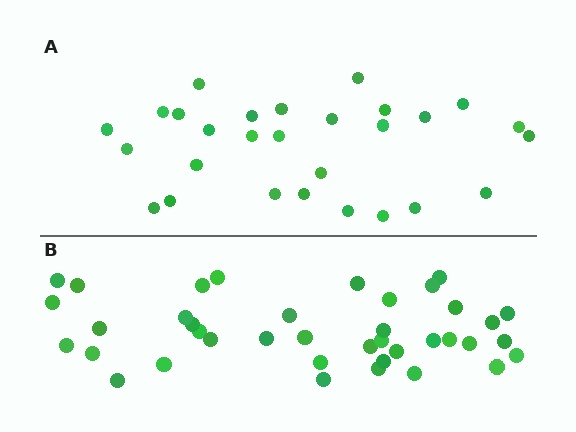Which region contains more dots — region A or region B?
Region B (the bottom region) has more dots.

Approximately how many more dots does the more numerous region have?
Region B has roughly 12 or so more dots than region A.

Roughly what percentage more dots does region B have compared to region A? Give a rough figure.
About 40% more.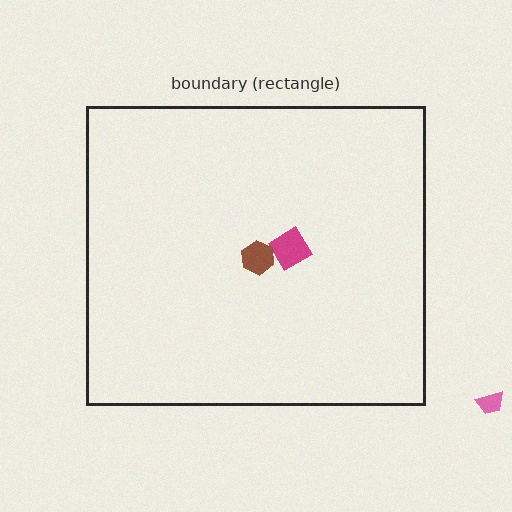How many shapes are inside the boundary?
2 inside, 1 outside.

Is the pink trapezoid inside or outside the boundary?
Outside.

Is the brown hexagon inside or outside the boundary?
Inside.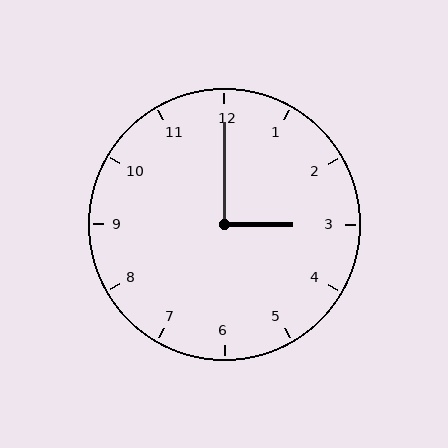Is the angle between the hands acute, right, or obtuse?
It is right.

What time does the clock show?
3:00.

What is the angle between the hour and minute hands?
Approximately 90 degrees.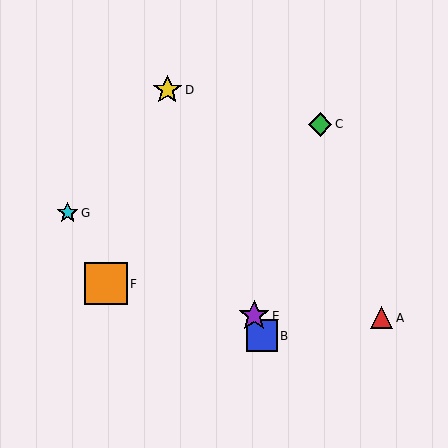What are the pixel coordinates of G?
Object G is at (68, 213).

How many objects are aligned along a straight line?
3 objects (B, D, E) are aligned along a straight line.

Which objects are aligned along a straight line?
Objects B, D, E are aligned along a straight line.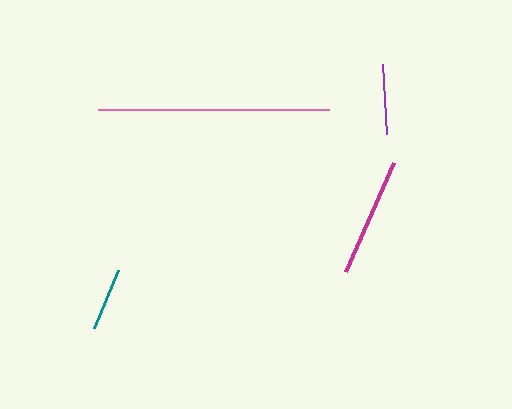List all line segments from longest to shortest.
From longest to shortest: pink, magenta, purple, teal.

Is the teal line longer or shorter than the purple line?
The purple line is longer than the teal line.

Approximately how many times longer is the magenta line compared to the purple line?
The magenta line is approximately 1.7 times the length of the purple line.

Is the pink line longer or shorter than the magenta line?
The pink line is longer than the magenta line.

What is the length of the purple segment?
The purple segment is approximately 70 pixels long.